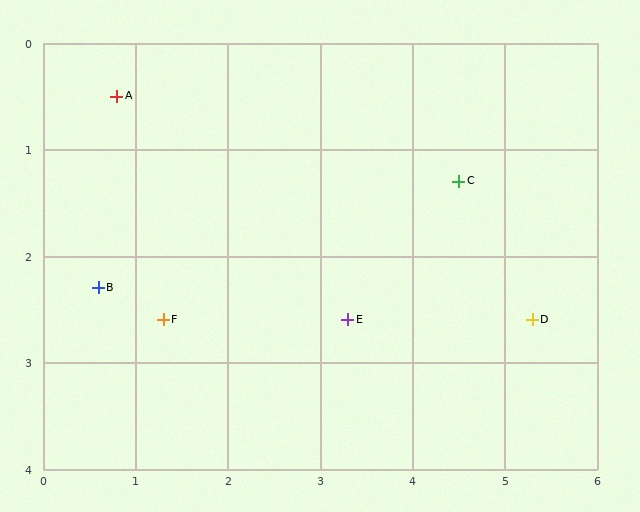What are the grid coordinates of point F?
Point F is at approximately (1.3, 2.6).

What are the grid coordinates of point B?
Point B is at approximately (0.6, 2.3).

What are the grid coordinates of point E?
Point E is at approximately (3.3, 2.6).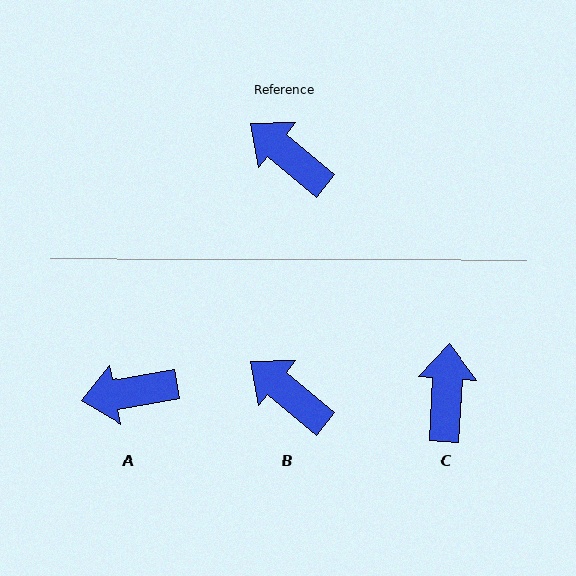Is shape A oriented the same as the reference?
No, it is off by about 50 degrees.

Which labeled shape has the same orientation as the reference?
B.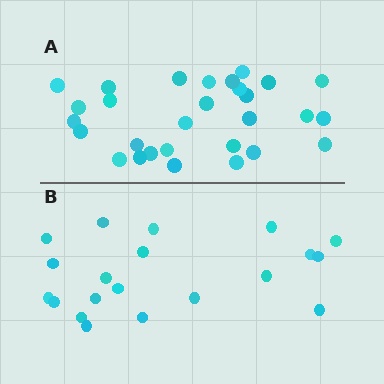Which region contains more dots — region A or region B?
Region A (the top region) has more dots.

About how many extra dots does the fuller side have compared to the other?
Region A has roughly 8 or so more dots than region B.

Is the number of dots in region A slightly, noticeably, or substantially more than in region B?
Region A has substantially more. The ratio is roughly 1.4 to 1.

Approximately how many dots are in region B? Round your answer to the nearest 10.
About 20 dots.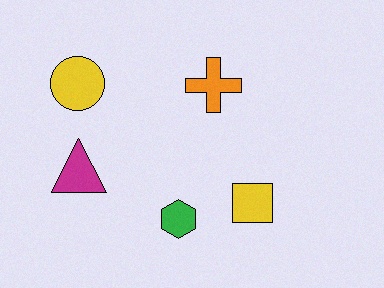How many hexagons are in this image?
There is 1 hexagon.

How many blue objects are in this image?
There are no blue objects.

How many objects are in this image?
There are 5 objects.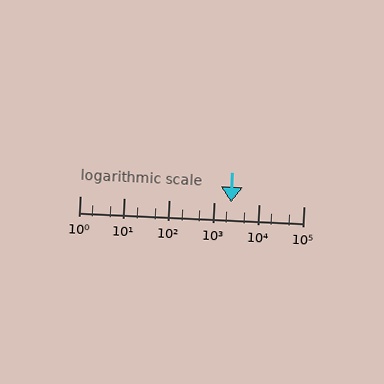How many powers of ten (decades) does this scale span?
The scale spans 5 decades, from 1 to 100000.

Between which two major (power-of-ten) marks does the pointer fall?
The pointer is between 1000 and 10000.